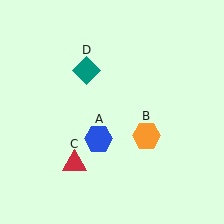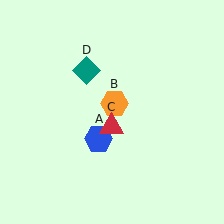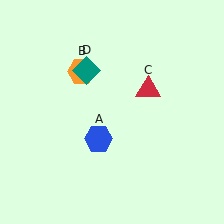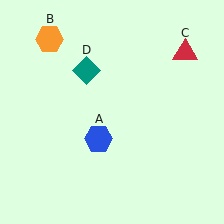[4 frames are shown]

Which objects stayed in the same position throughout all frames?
Blue hexagon (object A) and teal diamond (object D) remained stationary.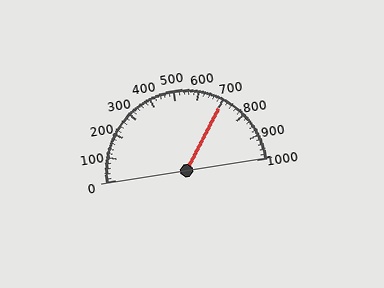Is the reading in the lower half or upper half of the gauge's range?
The reading is in the upper half of the range (0 to 1000).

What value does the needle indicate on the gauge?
The needle indicates approximately 700.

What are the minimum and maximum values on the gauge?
The gauge ranges from 0 to 1000.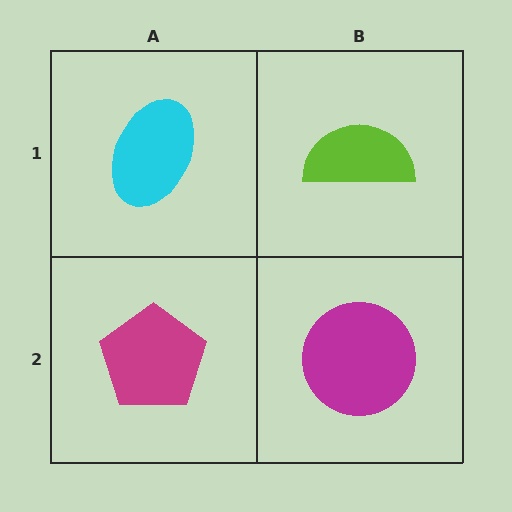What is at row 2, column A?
A magenta pentagon.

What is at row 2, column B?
A magenta circle.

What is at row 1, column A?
A cyan ellipse.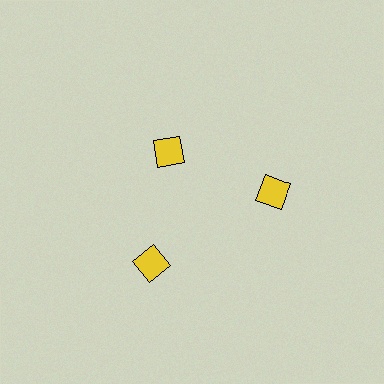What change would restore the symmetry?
The symmetry would be restored by moving it outward, back onto the ring so that all 3 diamonds sit at equal angles and equal distance from the center.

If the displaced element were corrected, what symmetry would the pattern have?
It would have 3-fold rotational symmetry — the pattern would map onto itself every 120 degrees.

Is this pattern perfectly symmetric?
No. The 3 yellow diamonds are arranged in a ring, but one element near the 11 o'clock position is pulled inward toward the center, breaking the 3-fold rotational symmetry.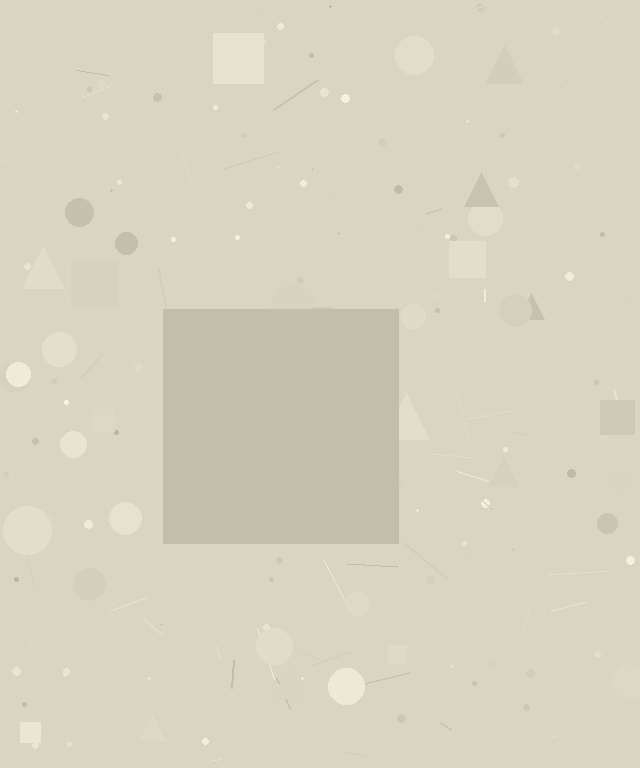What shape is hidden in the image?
A square is hidden in the image.